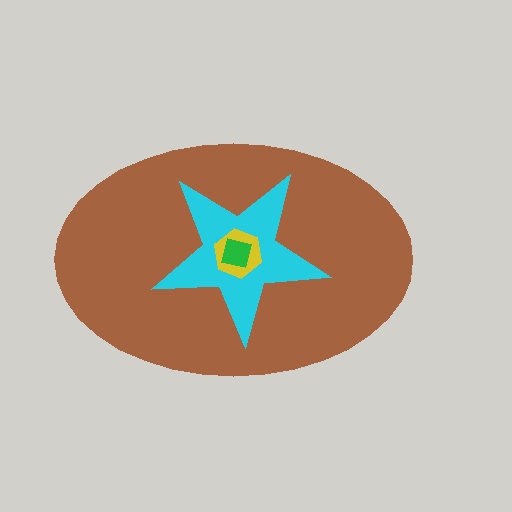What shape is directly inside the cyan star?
The yellow hexagon.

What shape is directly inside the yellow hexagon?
The green square.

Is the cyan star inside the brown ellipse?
Yes.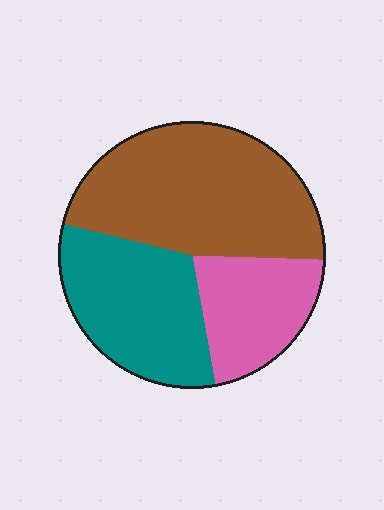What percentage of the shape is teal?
Teal covers 32% of the shape.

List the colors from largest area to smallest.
From largest to smallest: brown, teal, pink.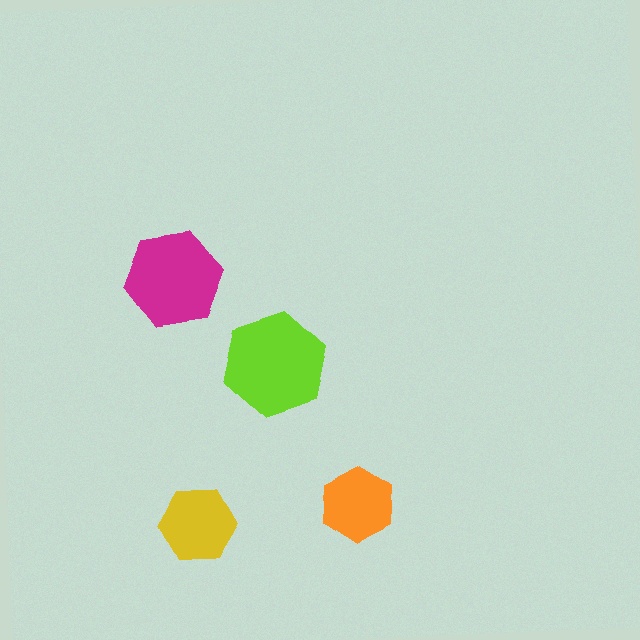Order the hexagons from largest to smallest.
the lime one, the magenta one, the yellow one, the orange one.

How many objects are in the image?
There are 4 objects in the image.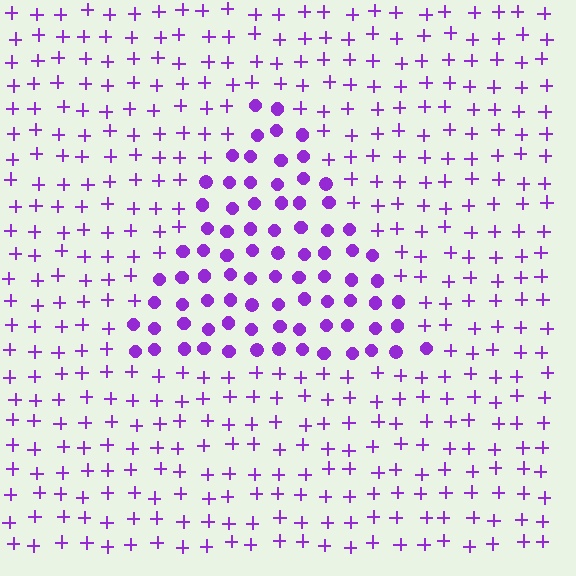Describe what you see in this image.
The image is filled with small purple elements arranged in a uniform grid. A triangle-shaped region contains circles, while the surrounding area contains plus signs. The boundary is defined purely by the change in element shape.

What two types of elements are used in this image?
The image uses circles inside the triangle region and plus signs outside it.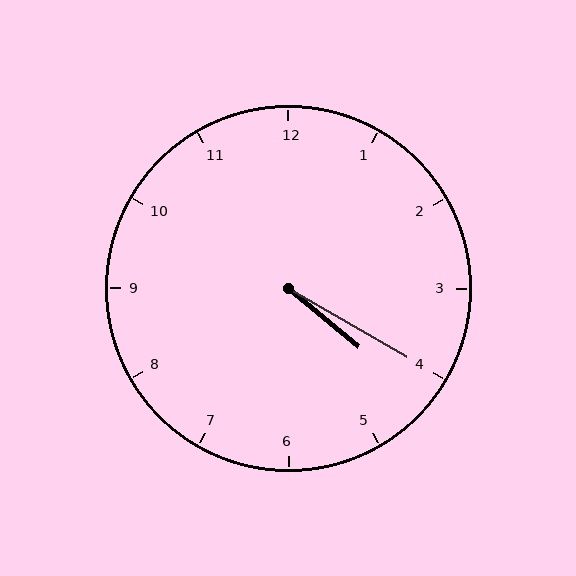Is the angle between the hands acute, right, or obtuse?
It is acute.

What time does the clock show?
4:20.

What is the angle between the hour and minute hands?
Approximately 10 degrees.